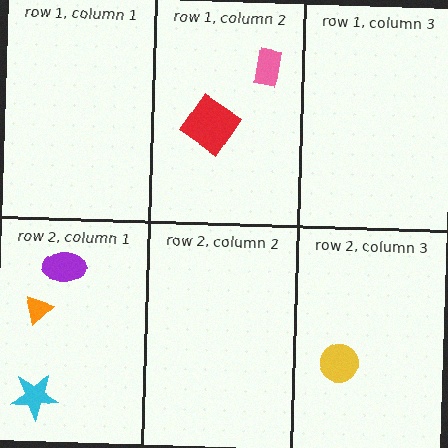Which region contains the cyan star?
The row 2, column 1 region.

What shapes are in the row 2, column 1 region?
The orange triangle, the cyan star, the purple ellipse.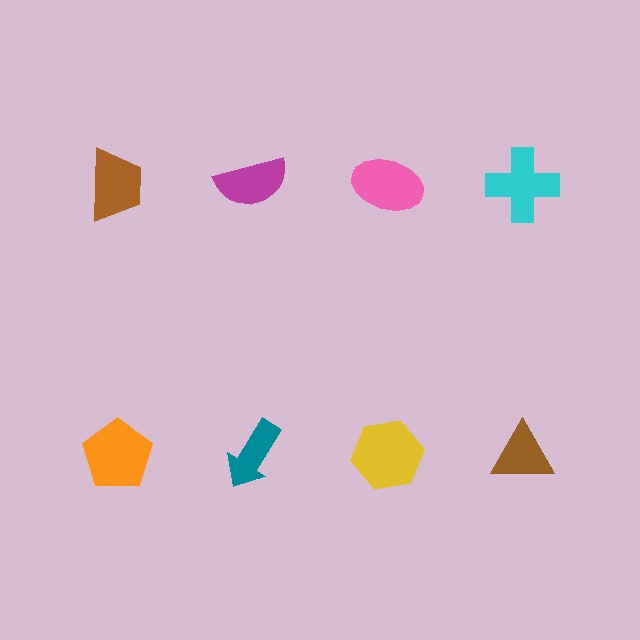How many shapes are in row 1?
4 shapes.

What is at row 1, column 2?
A magenta semicircle.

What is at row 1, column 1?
A brown trapezoid.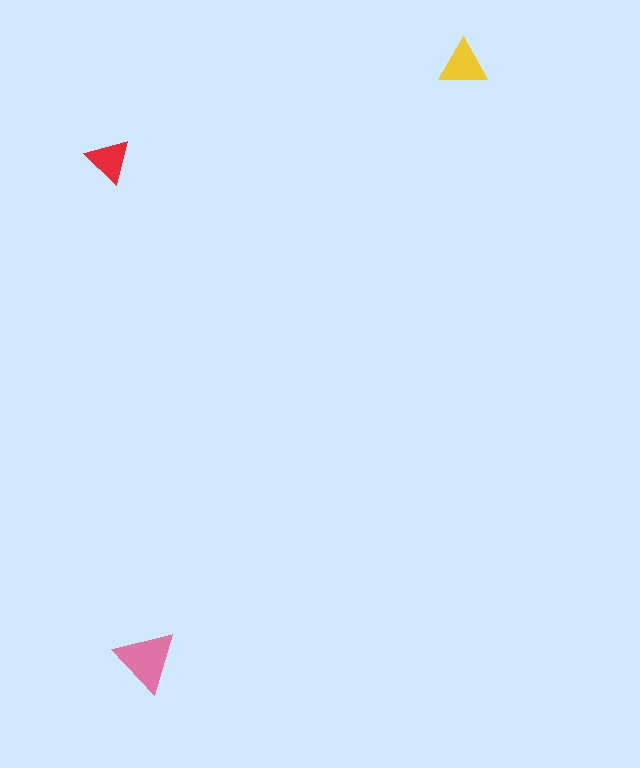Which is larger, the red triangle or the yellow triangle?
The yellow one.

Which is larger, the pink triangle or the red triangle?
The pink one.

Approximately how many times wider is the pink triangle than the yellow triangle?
About 1.5 times wider.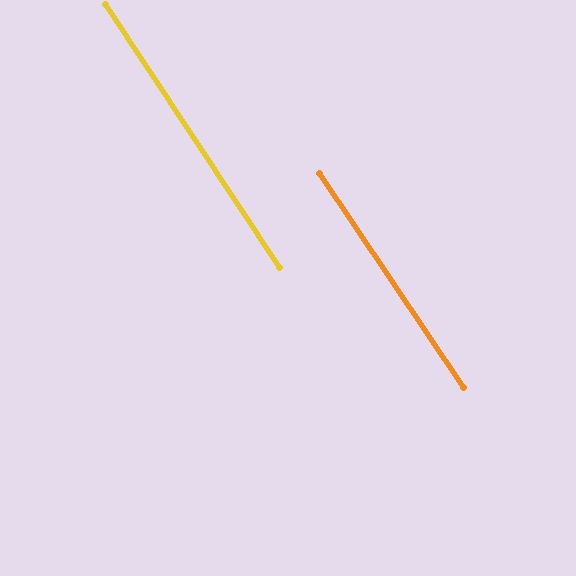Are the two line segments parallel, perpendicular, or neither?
Parallel — their directions differ by only 0.5°.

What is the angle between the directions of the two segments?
Approximately 0 degrees.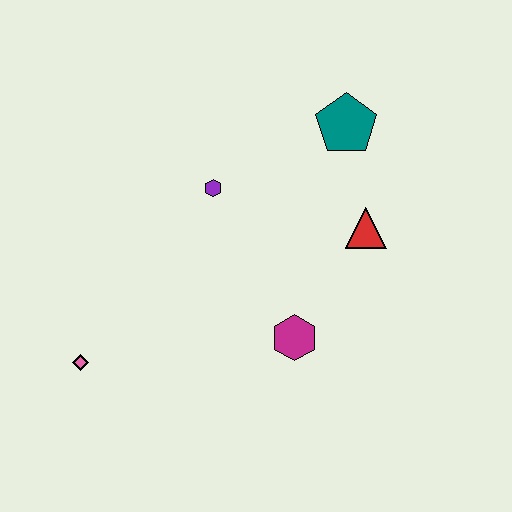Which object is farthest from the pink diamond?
The teal pentagon is farthest from the pink diamond.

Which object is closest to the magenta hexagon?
The red triangle is closest to the magenta hexagon.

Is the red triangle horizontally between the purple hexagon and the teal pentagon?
No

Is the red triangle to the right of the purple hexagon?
Yes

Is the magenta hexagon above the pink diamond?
Yes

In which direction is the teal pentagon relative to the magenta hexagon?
The teal pentagon is above the magenta hexagon.